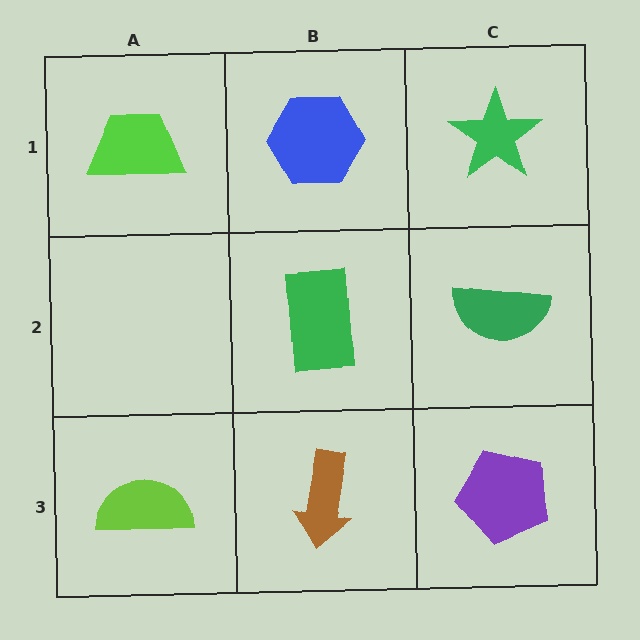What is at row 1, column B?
A blue hexagon.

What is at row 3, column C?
A purple pentagon.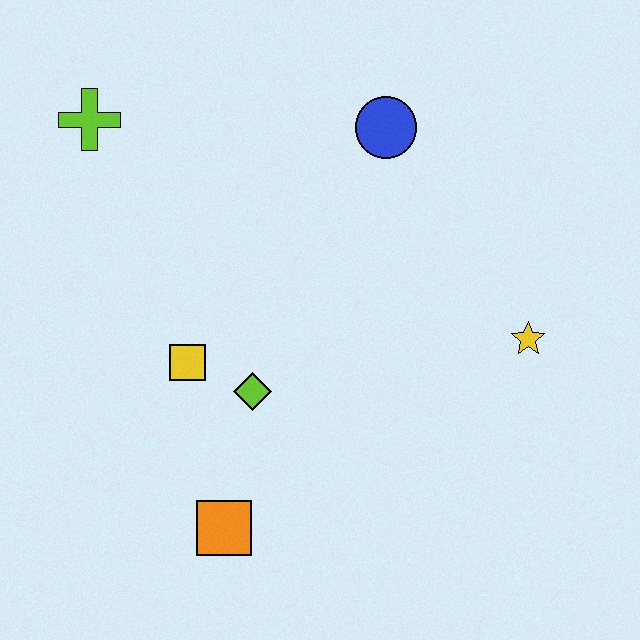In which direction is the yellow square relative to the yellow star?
The yellow square is to the left of the yellow star.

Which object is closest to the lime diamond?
The yellow square is closest to the lime diamond.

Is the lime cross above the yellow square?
Yes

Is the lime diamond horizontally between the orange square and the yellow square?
No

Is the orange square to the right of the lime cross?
Yes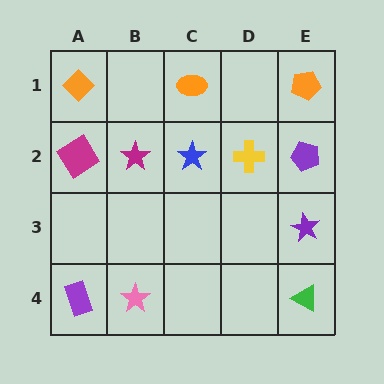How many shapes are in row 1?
3 shapes.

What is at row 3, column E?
A purple star.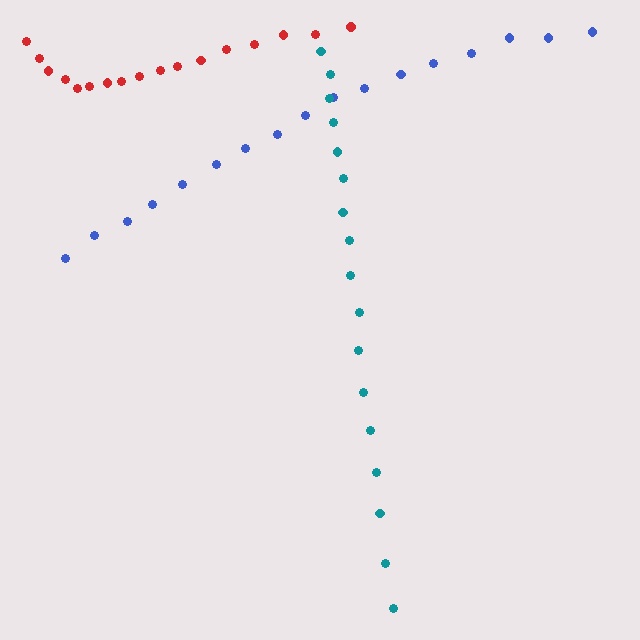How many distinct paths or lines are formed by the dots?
There are 3 distinct paths.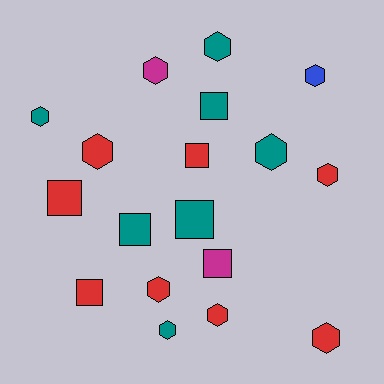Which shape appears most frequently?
Hexagon, with 11 objects.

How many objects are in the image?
There are 18 objects.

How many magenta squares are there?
There is 1 magenta square.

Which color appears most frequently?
Red, with 8 objects.